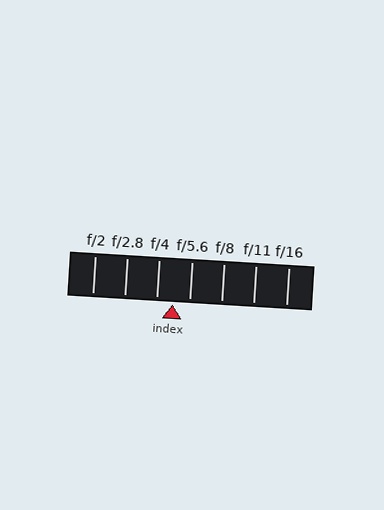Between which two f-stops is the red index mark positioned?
The index mark is between f/4 and f/5.6.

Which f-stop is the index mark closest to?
The index mark is closest to f/4.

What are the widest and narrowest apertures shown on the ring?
The widest aperture shown is f/2 and the narrowest is f/16.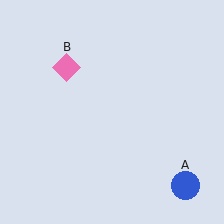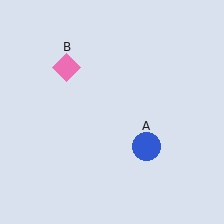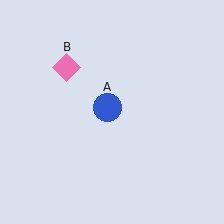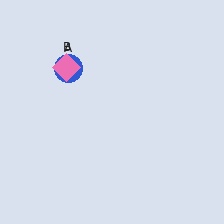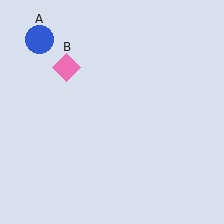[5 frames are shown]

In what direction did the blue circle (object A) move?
The blue circle (object A) moved up and to the left.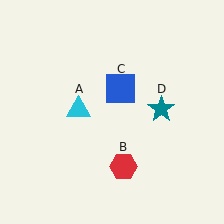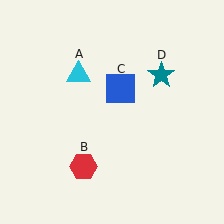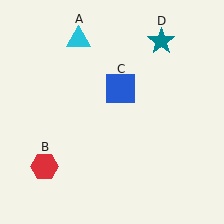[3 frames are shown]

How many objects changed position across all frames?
3 objects changed position: cyan triangle (object A), red hexagon (object B), teal star (object D).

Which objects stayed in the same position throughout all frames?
Blue square (object C) remained stationary.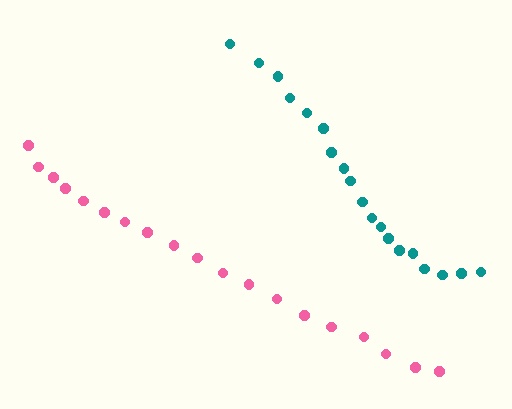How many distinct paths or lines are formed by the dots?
There are 2 distinct paths.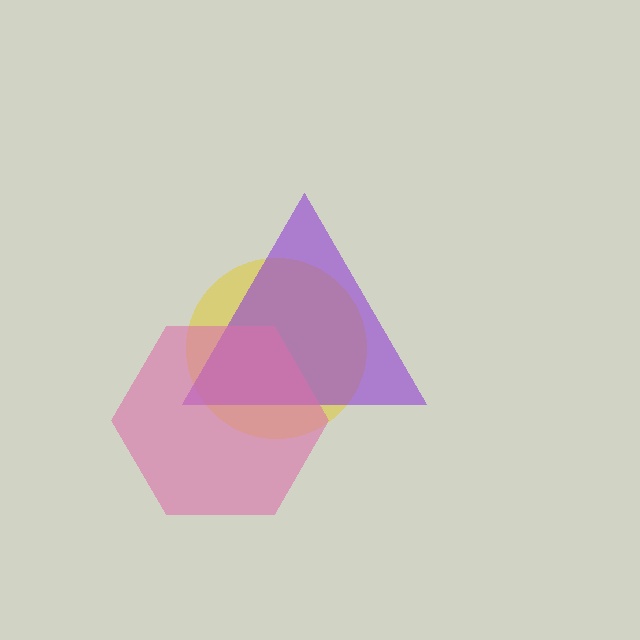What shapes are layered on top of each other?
The layered shapes are: a yellow circle, a purple triangle, a pink hexagon.